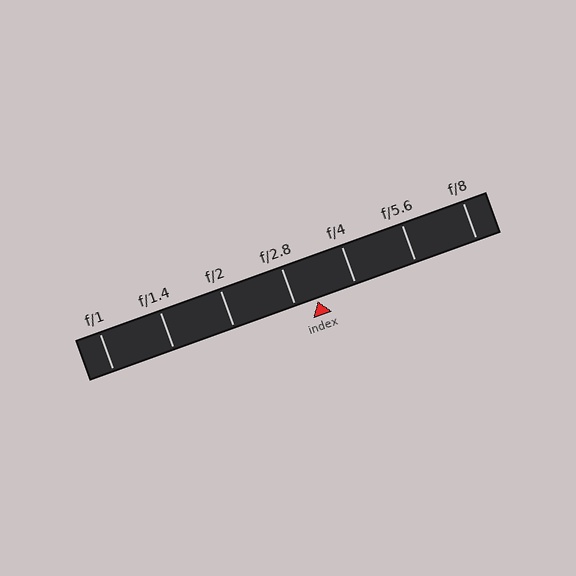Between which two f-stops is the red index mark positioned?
The index mark is between f/2.8 and f/4.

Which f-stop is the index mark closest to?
The index mark is closest to f/2.8.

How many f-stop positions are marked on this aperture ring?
There are 7 f-stop positions marked.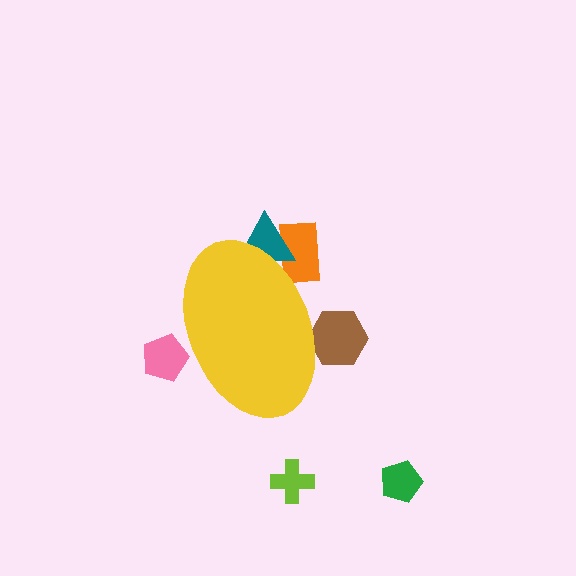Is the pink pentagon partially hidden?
Yes, the pink pentagon is partially hidden behind the yellow ellipse.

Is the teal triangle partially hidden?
Yes, the teal triangle is partially hidden behind the yellow ellipse.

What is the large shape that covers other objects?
A yellow ellipse.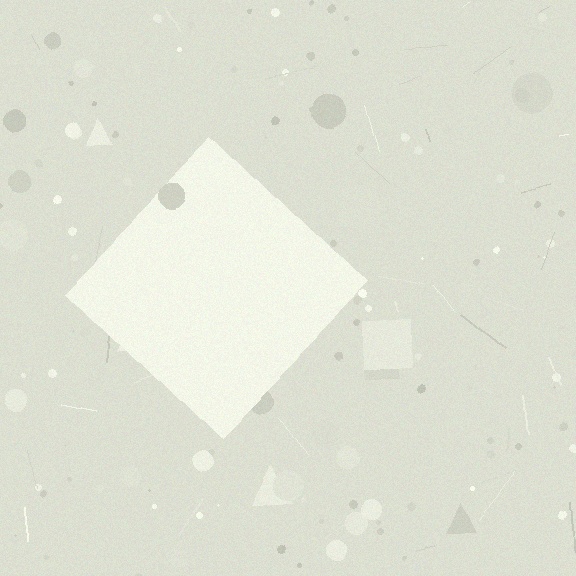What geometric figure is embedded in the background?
A diamond is embedded in the background.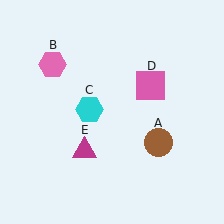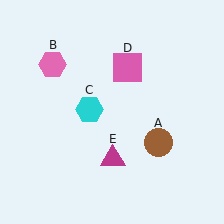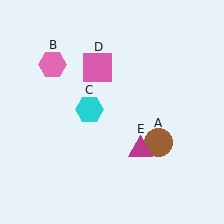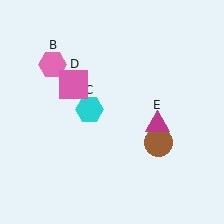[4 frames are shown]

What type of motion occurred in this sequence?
The pink square (object D), magenta triangle (object E) rotated counterclockwise around the center of the scene.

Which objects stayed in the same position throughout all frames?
Brown circle (object A) and pink hexagon (object B) and cyan hexagon (object C) remained stationary.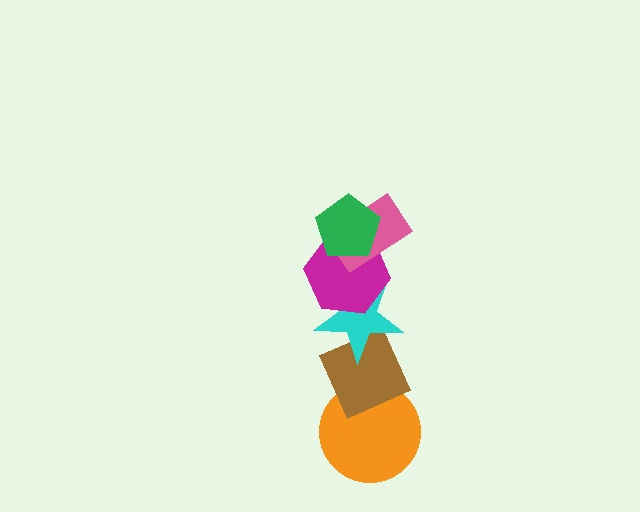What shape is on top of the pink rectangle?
The green pentagon is on top of the pink rectangle.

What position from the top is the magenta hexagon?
The magenta hexagon is 3rd from the top.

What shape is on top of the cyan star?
The magenta hexagon is on top of the cyan star.